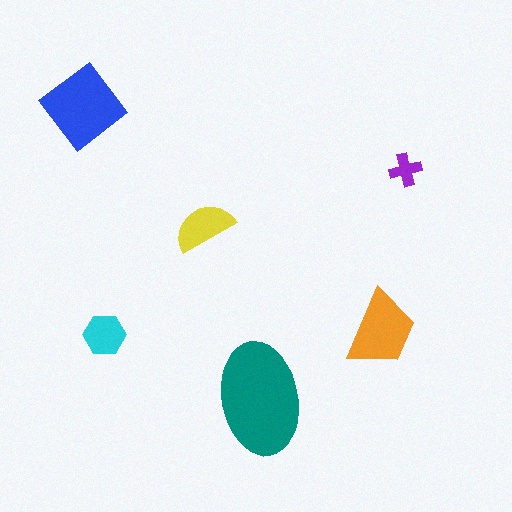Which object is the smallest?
The purple cross.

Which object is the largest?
The teal ellipse.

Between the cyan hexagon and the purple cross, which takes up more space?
The cyan hexagon.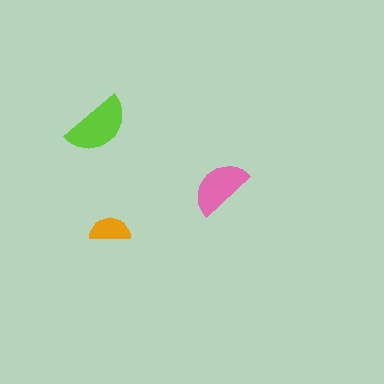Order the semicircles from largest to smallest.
the lime one, the pink one, the orange one.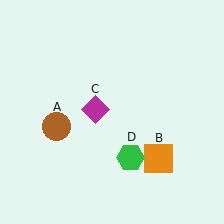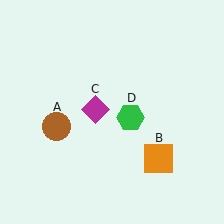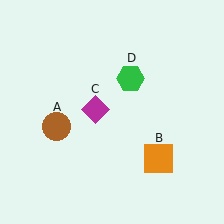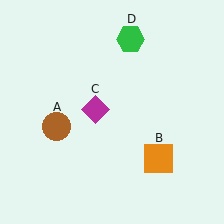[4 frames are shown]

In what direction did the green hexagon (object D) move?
The green hexagon (object D) moved up.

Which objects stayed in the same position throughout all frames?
Brown circle (object A) and orange square (object B) and magenta diamond (object C) remained stationary.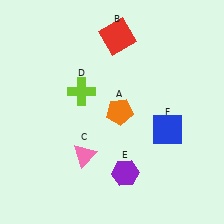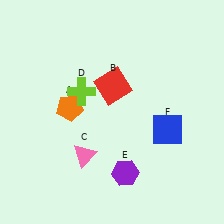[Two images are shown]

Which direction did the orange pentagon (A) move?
The orange pentagon (A) moved left.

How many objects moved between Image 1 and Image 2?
2 objects moved between the two images.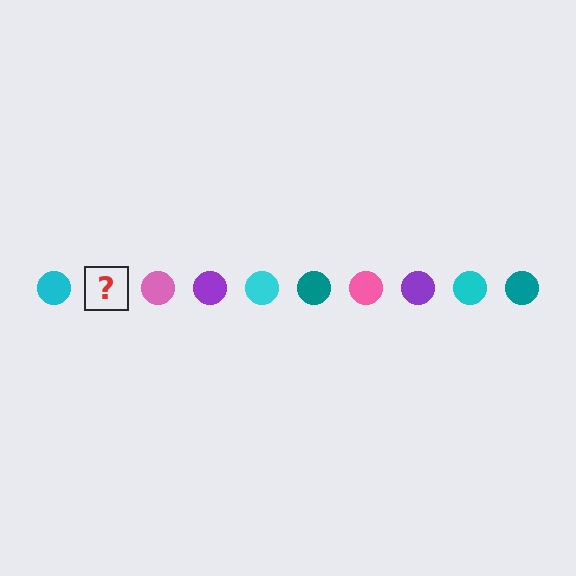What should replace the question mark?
The question mark should be replaced with a teal circle.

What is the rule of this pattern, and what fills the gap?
The rule is that the pattern cycles through cyan, teal, pink, purple circles. The gap should be filled with a teal circle.